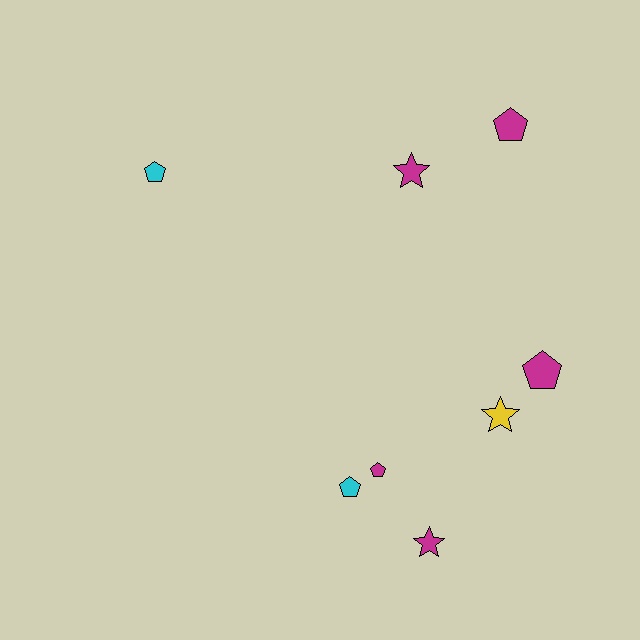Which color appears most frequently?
Magenta, with 5 objects.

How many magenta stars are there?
There are 2 magenta stars.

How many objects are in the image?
There are 8 objects.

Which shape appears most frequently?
Pentagon, with 5 objects.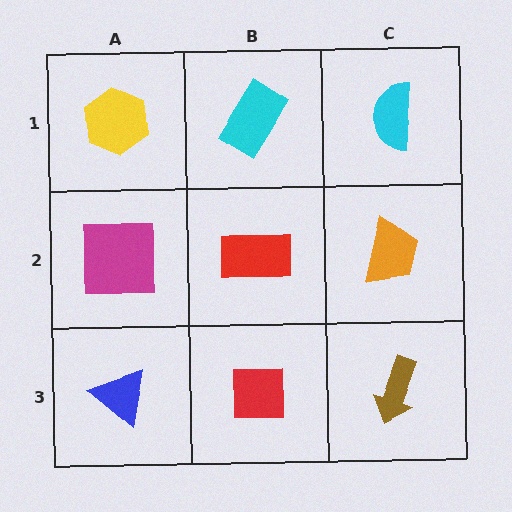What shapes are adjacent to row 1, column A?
A magenta square (row 2, column A), a cyan rectangle (row 1, column B).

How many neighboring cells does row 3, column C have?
2.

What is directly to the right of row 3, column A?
A red square.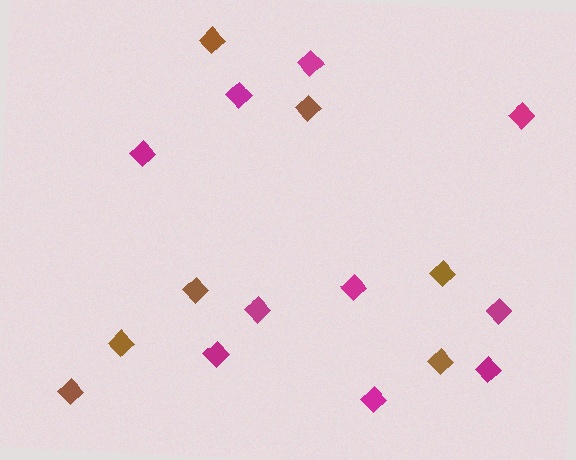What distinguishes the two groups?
There are 2 groups: one group of magenta diamonds (10) and one group of brown diamonds (7).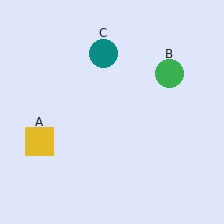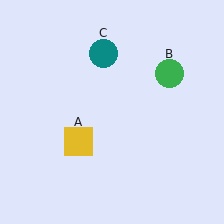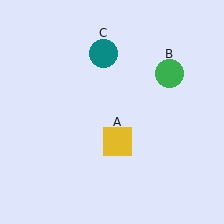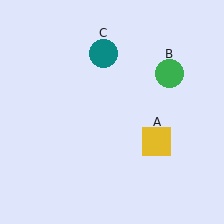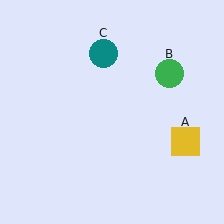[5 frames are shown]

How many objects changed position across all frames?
1 object changed position: yellow square (object A).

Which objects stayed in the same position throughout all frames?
Green circle (object B) and teal circle (object C) remained stationary.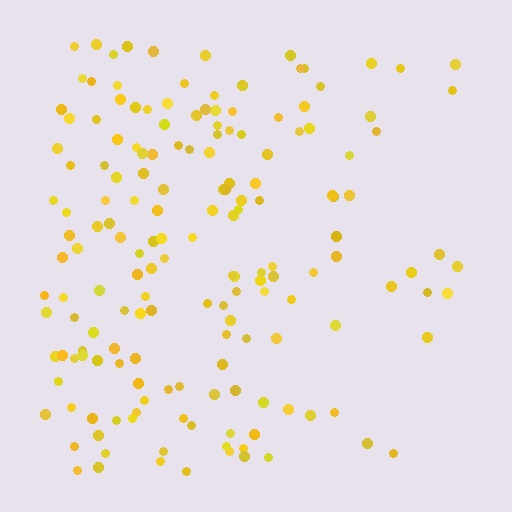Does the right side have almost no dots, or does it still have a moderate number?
Still a moderate number, just noticeably fewer than the left.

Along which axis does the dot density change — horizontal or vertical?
Horizontal.